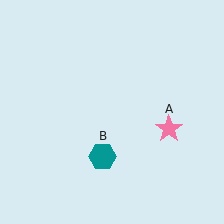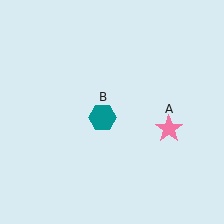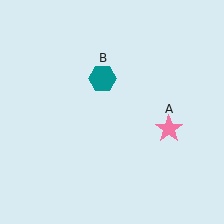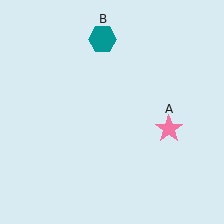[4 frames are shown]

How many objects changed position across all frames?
1 object changed position: teal hexagon (object B).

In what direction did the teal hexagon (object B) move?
The teal hexagon (object B) moved up.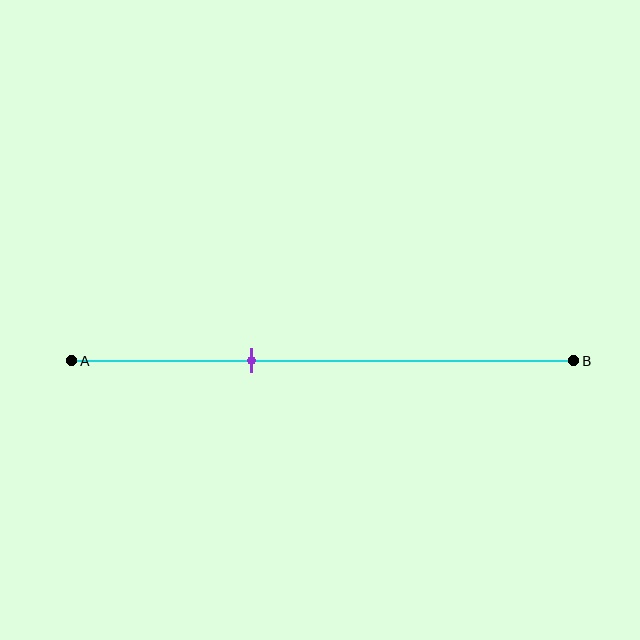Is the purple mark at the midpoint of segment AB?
No, the mark is at about 35% from A, not at the 50% midpoint.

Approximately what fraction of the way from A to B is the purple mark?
The purple mark is approximately 35% of the way from A to B.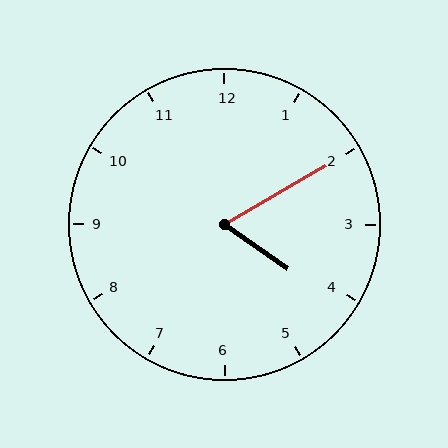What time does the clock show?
4:10.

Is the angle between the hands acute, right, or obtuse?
It is acute.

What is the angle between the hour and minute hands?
Approximately 65 degrees.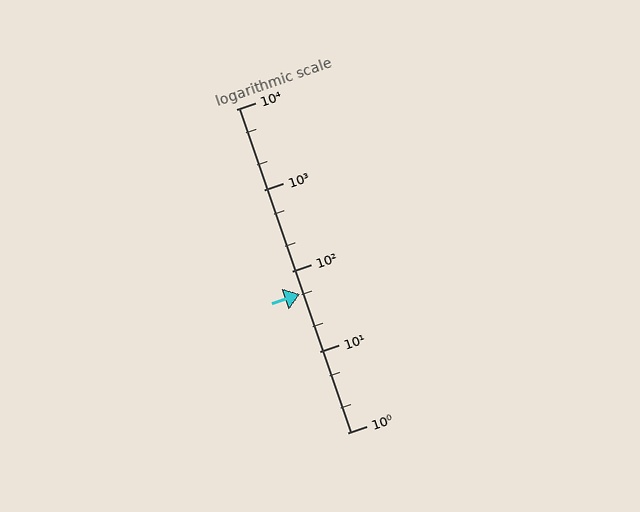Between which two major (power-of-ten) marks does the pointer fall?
The pointer is between 10 and 100.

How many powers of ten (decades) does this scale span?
The scale spans 4 decades, from 1 to 10000.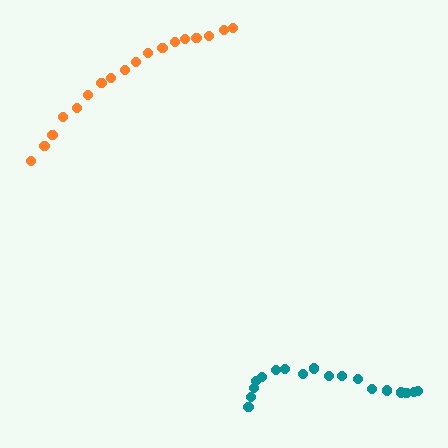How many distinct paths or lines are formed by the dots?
There are 2 distinct paths.